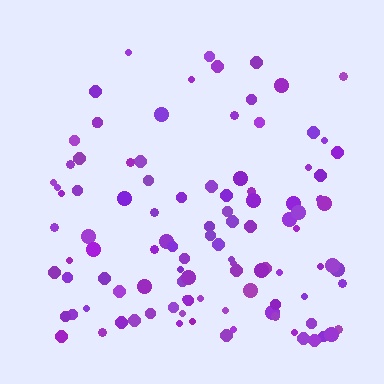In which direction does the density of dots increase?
From top to bottom, with the bottom side densest.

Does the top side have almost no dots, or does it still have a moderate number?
Still a moderate number, just noticeably fewer than the bottom.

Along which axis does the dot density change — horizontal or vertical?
Vertical.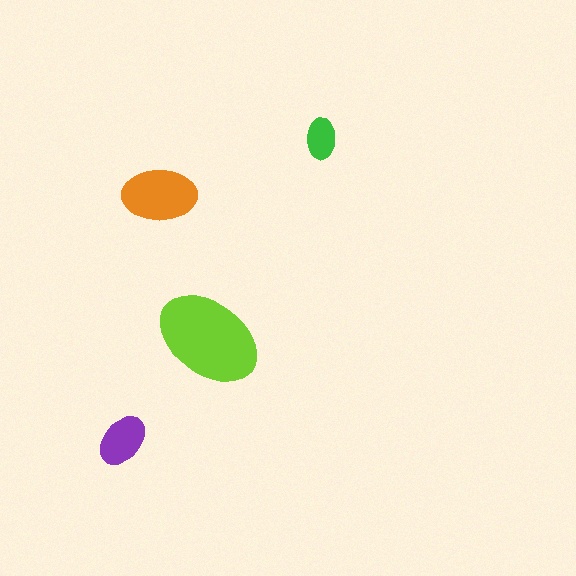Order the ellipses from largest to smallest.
the lime one, the orange one, the purple one, the green one.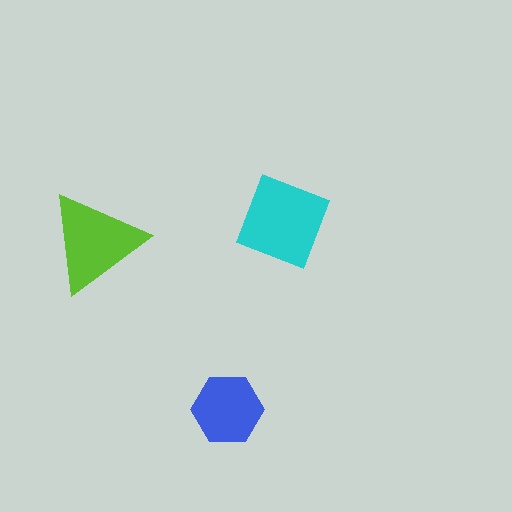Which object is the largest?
The cyan diamond.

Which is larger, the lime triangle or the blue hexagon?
The lime triangle.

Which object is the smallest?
The blue hexagon.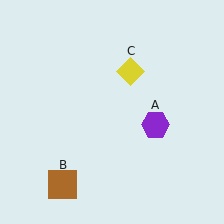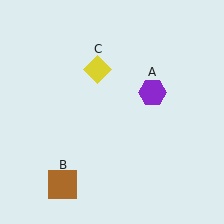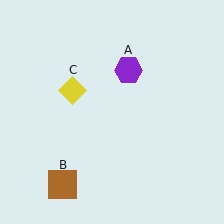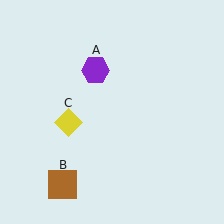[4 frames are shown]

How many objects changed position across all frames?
2 objects changed position: purple hexagon (object A), yellow diamond (object C).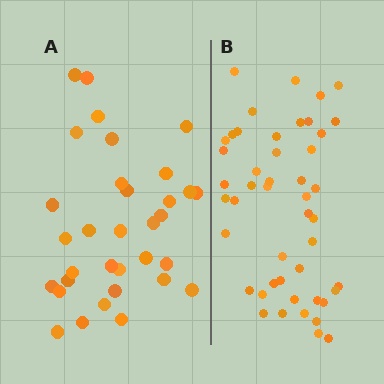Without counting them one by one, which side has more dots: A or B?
Region B (the right region) has more dots.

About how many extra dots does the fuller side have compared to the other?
Region B has approximately 15 more dots than region A.